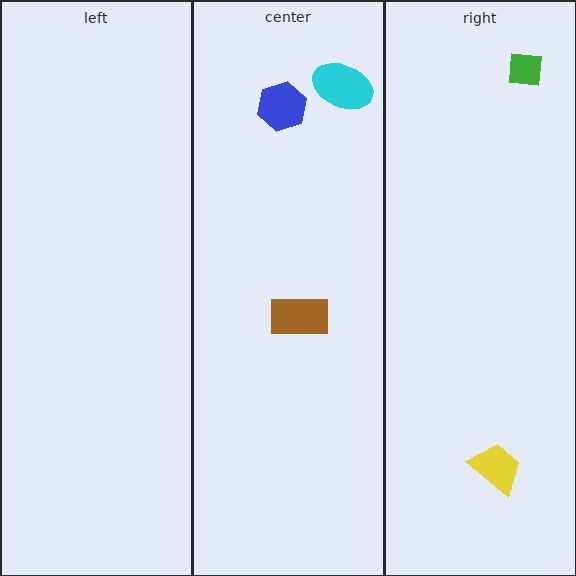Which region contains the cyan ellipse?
The center region.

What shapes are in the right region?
The yellow trapezoid, the green square.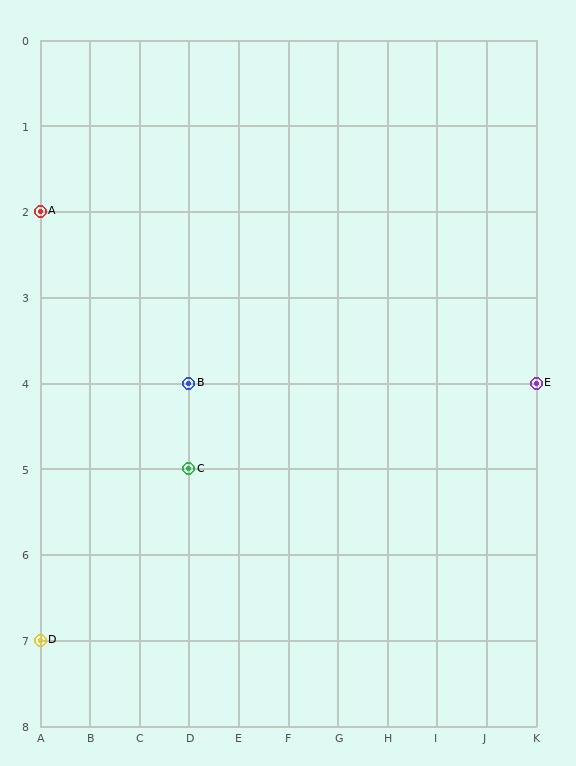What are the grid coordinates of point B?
Point B is at grid coordinates (D, 4).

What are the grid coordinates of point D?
Point D is at grid coordinates (A, 7).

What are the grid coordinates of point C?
Point C is at grid coordinates (D, 5).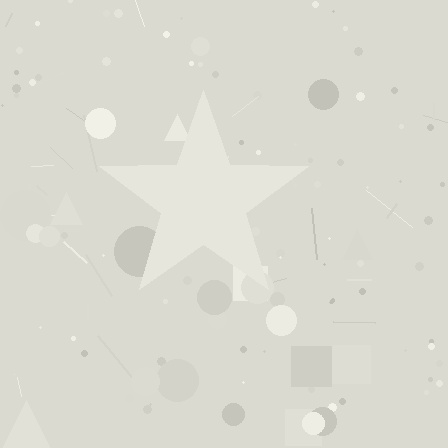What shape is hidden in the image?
A star is hidden in the image.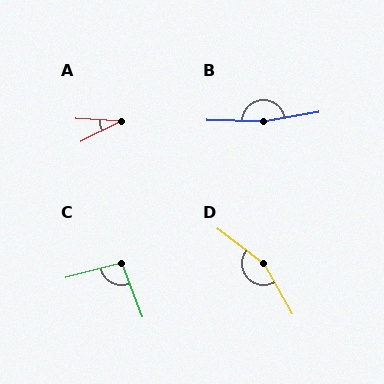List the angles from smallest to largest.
A (30°), C (96°), D (157°), B (169°).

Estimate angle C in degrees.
Approximately 96 degrees.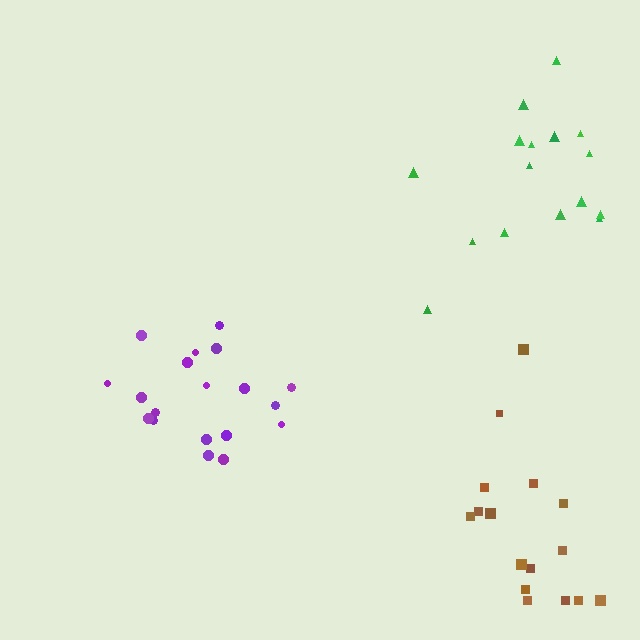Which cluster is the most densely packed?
Purple.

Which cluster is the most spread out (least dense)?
Brown.